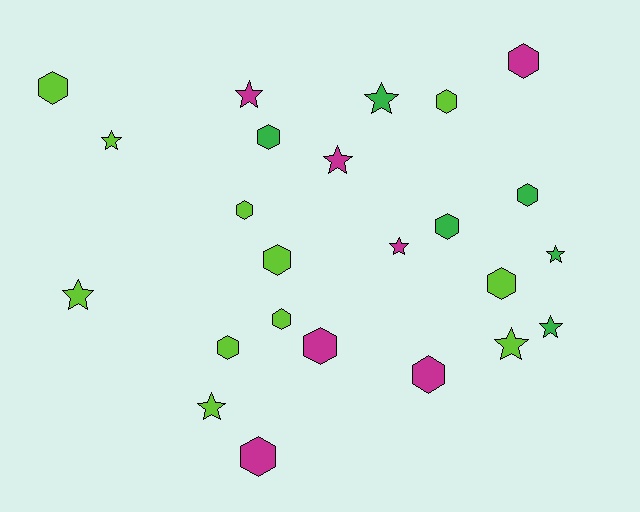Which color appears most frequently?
Lime, with 11 objects.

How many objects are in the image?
There are 24 objects.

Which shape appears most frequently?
Hexagon, with 14 objects.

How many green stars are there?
There are 3 green stars.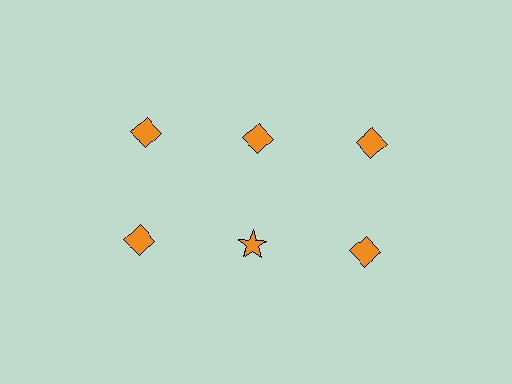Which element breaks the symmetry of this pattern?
The orange star in the second row, second from left column breaks the symmetry. All other shapes are orange diamonds.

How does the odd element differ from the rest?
It has a different shape: star instead of diamond.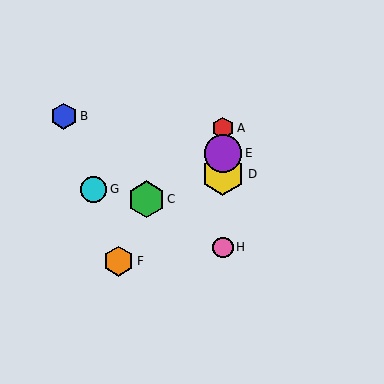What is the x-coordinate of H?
Object H is at x≈223.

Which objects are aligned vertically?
Objects A, D, E, H are aligned vertically.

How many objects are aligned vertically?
4 objects (A, D, E, H) are aligned vertically.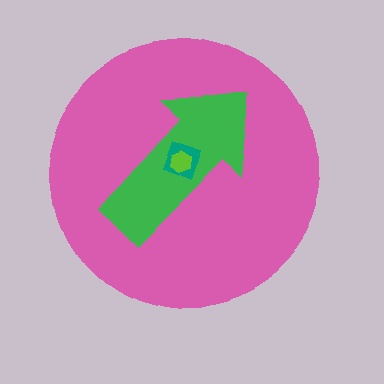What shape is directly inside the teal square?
The lime hexagon.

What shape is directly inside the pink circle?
The green arrow.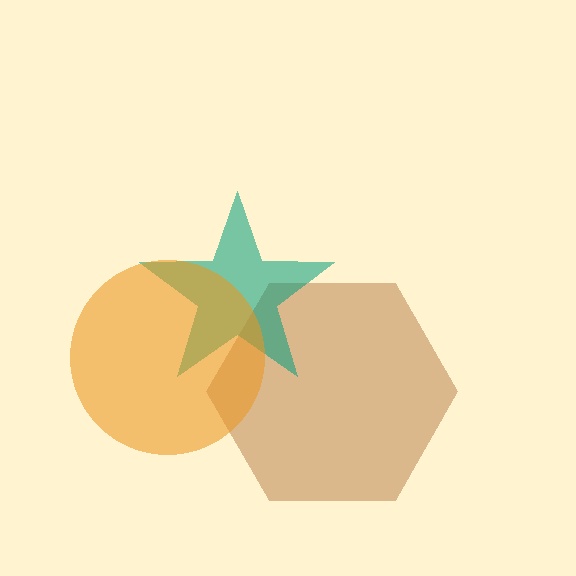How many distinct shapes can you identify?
There are 3 distinct shapes: a brown hexagon, a teal star, an orange circle.